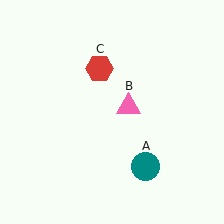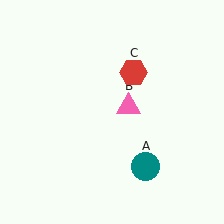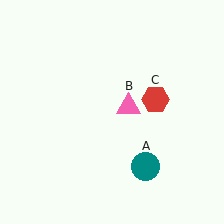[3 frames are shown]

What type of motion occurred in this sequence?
The red hexagon (object C) rotated clockwise around the center of the scene.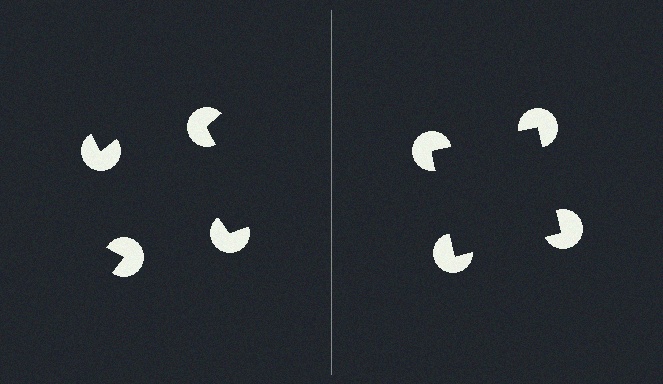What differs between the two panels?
The pac-man discs are positioned identically on both sides; only the wedge orientations differ. On the right they align to a square; on the left they are misaligned.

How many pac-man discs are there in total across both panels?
8 — 4 on each side.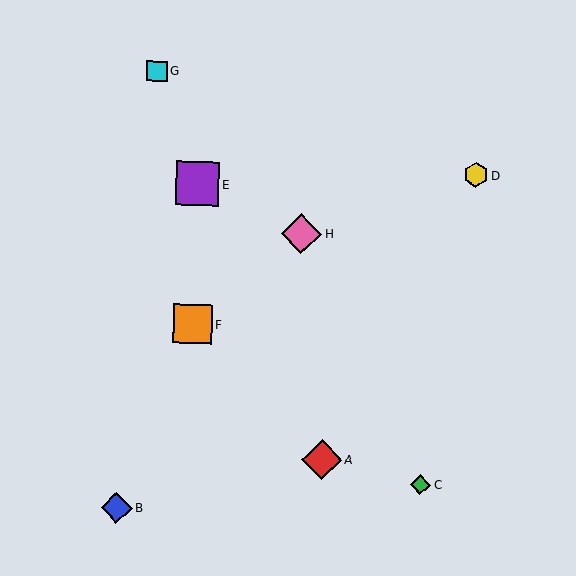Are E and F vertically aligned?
Yes, both are at x≈197.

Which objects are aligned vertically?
Objects E, F are aligned vertically.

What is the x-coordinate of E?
Object E is at x≈197.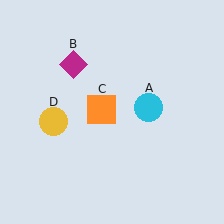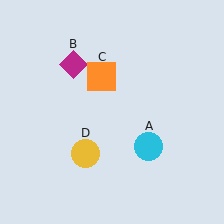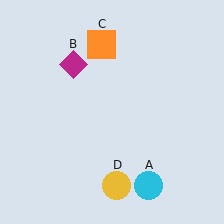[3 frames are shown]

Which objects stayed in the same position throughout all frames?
Magenta diamond (object B) remained stationary.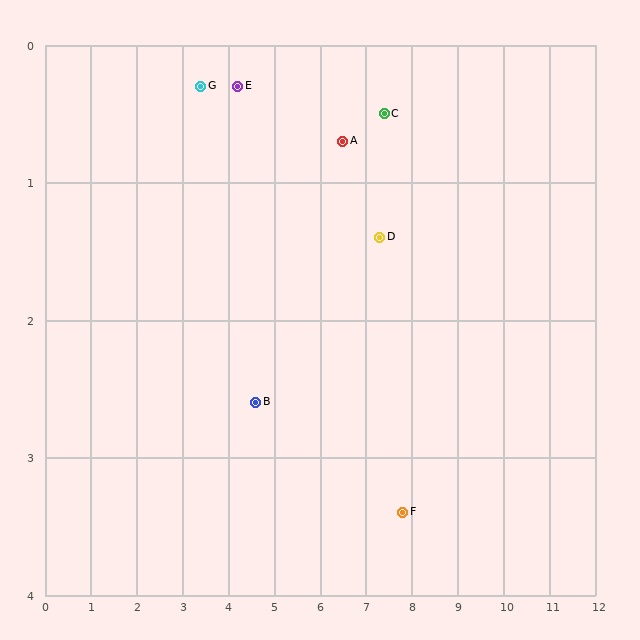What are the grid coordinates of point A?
Point A is at approximately (6.5, 0.7).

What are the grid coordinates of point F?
Point F is at approximately (7.8, 3.4).